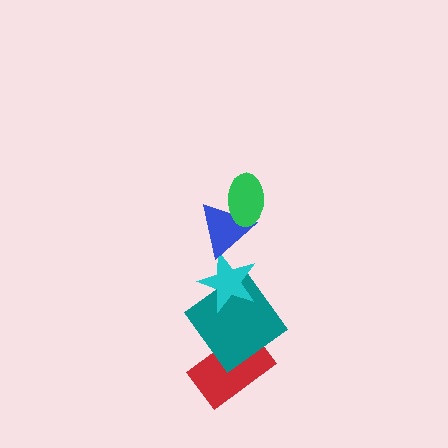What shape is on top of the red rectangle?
The teal diamond is on top of the red rectangle.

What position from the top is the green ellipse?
The green ellipse is 1st from the top.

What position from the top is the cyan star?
The cyan star is 3rd from the top.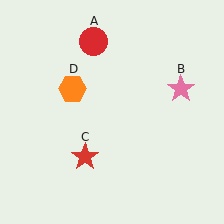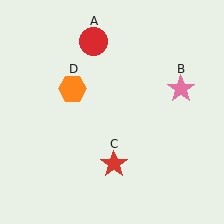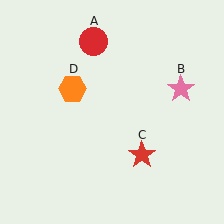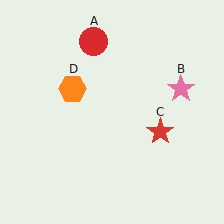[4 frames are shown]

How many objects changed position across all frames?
1 object changed position: red star (object C).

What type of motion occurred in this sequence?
The red star (object C) rotated counterclockwise around the center of the scene.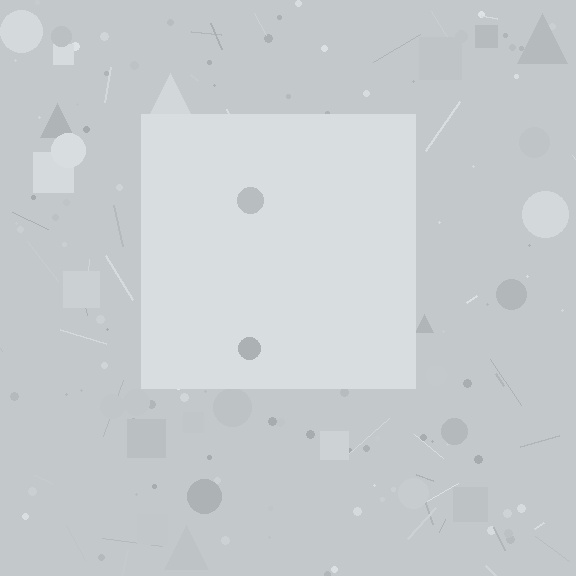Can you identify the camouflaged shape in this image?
The camouflaged shape is a square.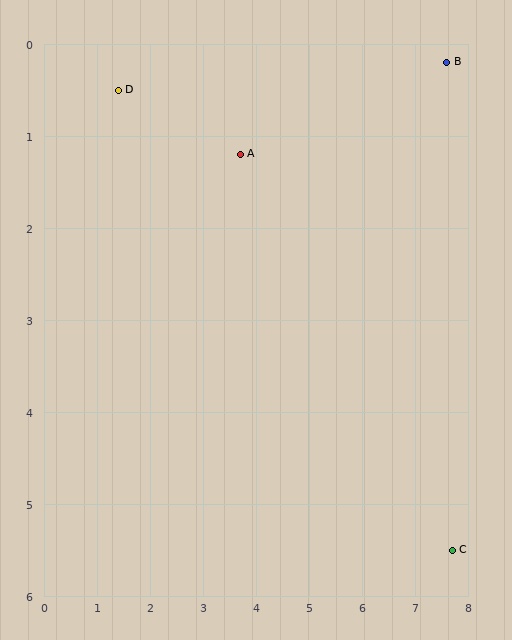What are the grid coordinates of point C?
Point C is at approximately (7.7, 5.5).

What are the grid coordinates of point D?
Point D is at approximately (1.4, 0.5).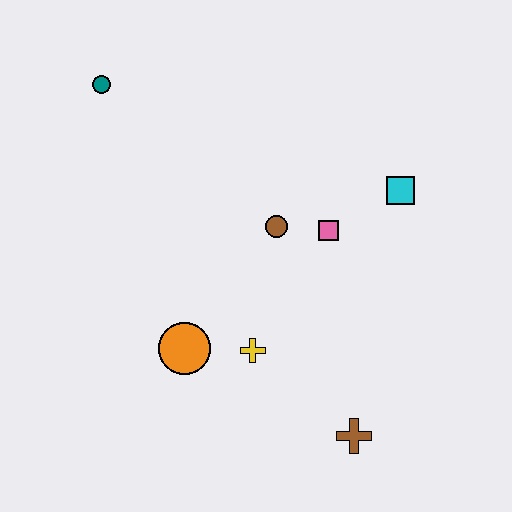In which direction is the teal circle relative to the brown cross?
The teal circle is above the brown cross.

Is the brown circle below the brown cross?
No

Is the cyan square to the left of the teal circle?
No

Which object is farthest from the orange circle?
The teal circle is farthest from the orange circle.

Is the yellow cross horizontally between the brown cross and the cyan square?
No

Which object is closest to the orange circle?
The yellow cross is closest to the orange circle.